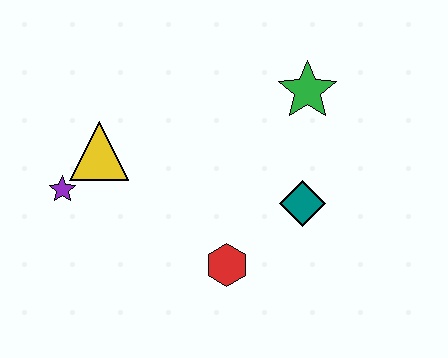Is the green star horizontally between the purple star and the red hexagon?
No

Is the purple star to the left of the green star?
Yes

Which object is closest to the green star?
The teal diamond is closest to the green star.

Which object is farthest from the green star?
The purple star is farthest from the green star.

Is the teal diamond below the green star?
Yes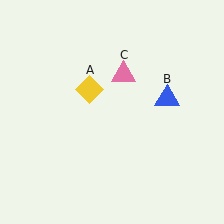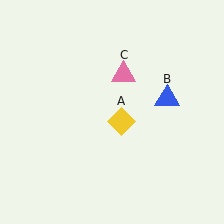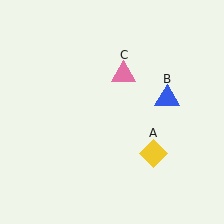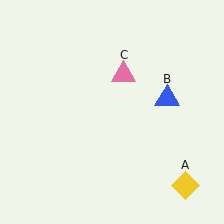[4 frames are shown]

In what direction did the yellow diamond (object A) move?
The yellow diamond (object A) moved down and to the right.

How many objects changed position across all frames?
1 object changed position: yellow diamond (object A).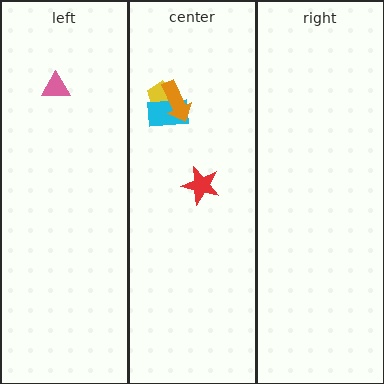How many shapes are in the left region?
1.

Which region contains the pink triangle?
The left region.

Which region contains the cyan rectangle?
The center region.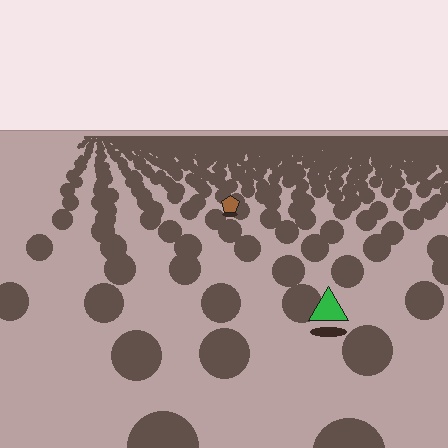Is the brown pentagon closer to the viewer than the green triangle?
No. The green triangle is closer — you can tell from the texture gradient: the ground texture is coarser near it.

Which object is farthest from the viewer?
The brown pentagon is farthest from the viewer. It appears smaller and the ground texture around it is denser.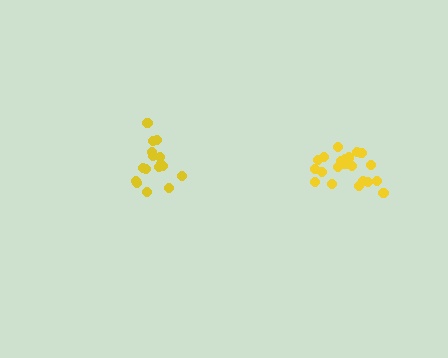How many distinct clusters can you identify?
There are 2 distinct clusters.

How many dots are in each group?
Group 1: 16 dots, Group 2: 21 dots (37 total).